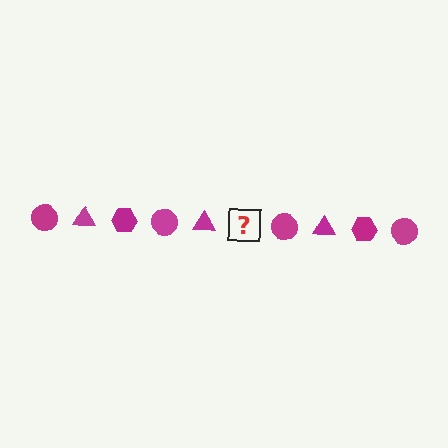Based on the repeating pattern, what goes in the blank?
The blank should be a magenta hexagon.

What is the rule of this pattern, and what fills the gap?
The rule is that the pattern cycles through circle, triangle, hexagon shapes in magenta. The gap should be filled with a magenta hexagon.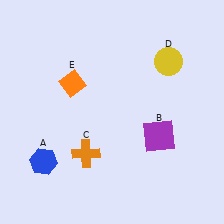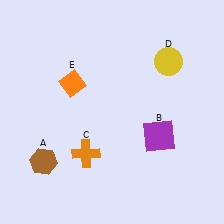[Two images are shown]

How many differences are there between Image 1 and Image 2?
There is 1 difference between the two images.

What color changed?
The hexagon (A) changed from blue in Image 1 to brown in Image 2.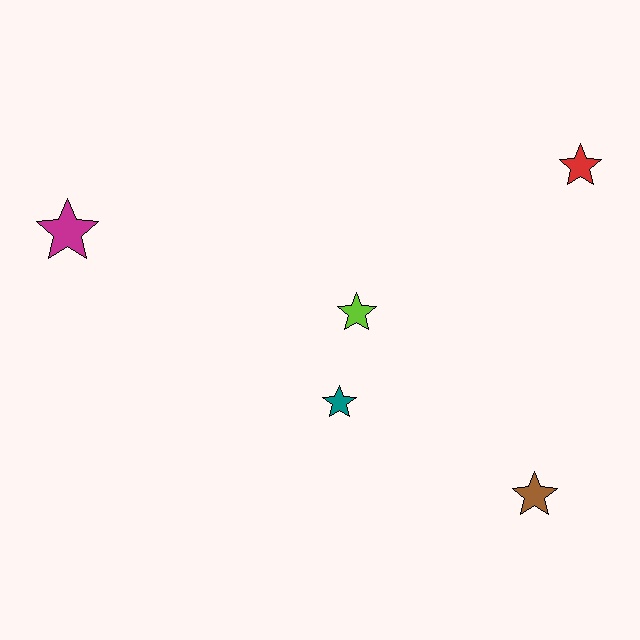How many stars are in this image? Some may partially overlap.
There are 5 stars.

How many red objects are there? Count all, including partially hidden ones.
There is 1 red object.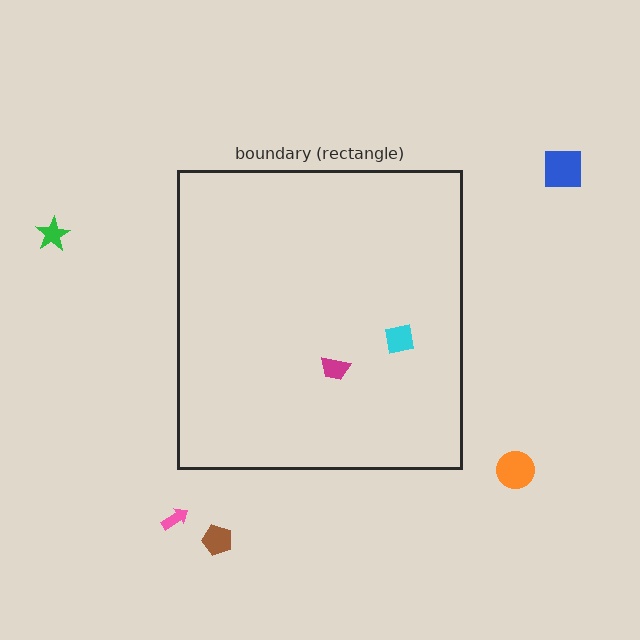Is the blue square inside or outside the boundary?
Outside.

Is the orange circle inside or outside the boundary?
Outside.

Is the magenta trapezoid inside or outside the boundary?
Inside.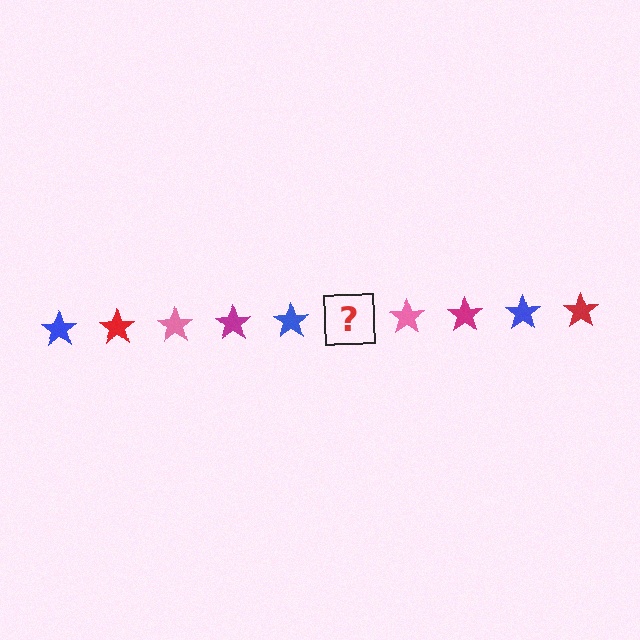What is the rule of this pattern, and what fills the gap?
The rule is that the pattern cycles through blue, red, pink, magenta stars. The gap should be filled with a red star.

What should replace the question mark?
The question mark should be replaced with a red star.